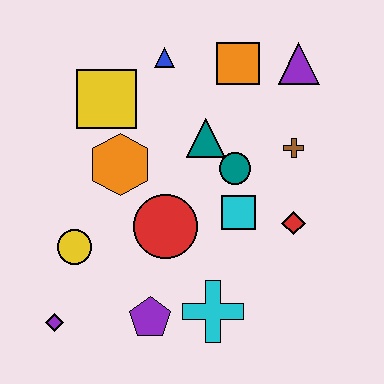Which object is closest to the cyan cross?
The purple pentagon is closest to the cyan cross.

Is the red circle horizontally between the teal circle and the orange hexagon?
Yes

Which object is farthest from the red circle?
The purple triangle is farthest from the red circle.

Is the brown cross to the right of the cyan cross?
Yes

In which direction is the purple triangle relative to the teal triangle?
The purple triangle is to the right of the teal triangle.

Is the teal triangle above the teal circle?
Yes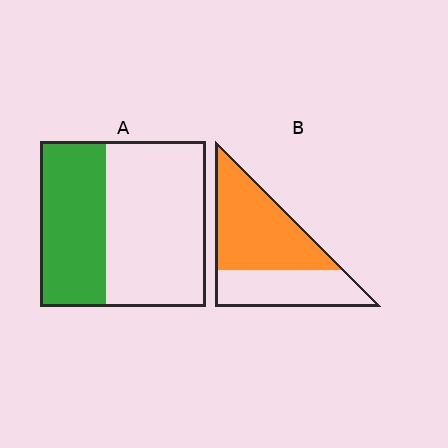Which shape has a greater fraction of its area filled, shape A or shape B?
Shape B.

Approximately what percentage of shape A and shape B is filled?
A is approximately 40% and B is approximately 60%.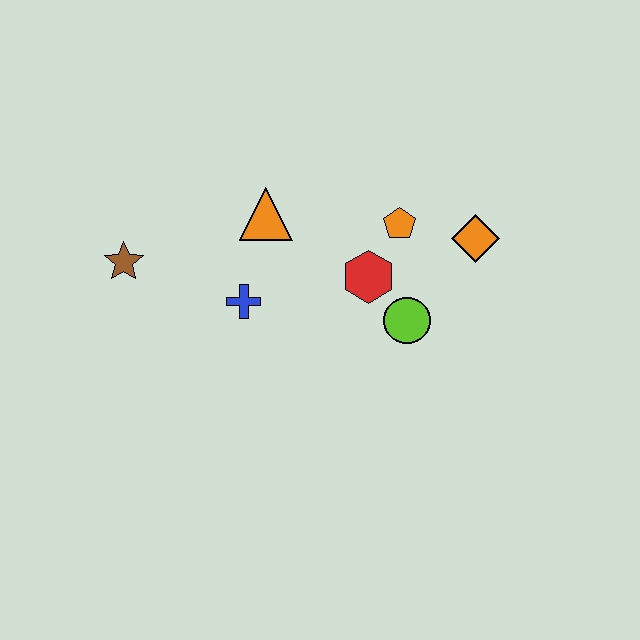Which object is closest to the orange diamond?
The orange pentagon is closest to the orange diamond.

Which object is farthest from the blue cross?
The orange diamond is farthest from the blue cross.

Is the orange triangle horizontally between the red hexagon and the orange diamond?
No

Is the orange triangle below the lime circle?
No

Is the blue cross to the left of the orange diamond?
Yes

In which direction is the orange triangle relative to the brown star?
The orange triangle is to the right of the brown star.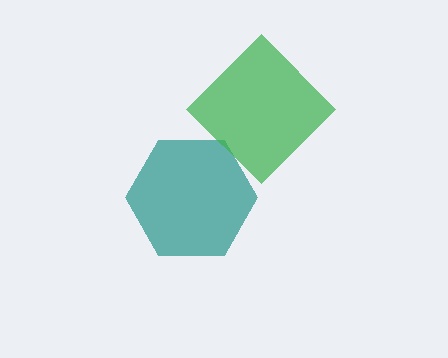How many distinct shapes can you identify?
There are 2 distinct shapes: a teal hexagon, a green diamond.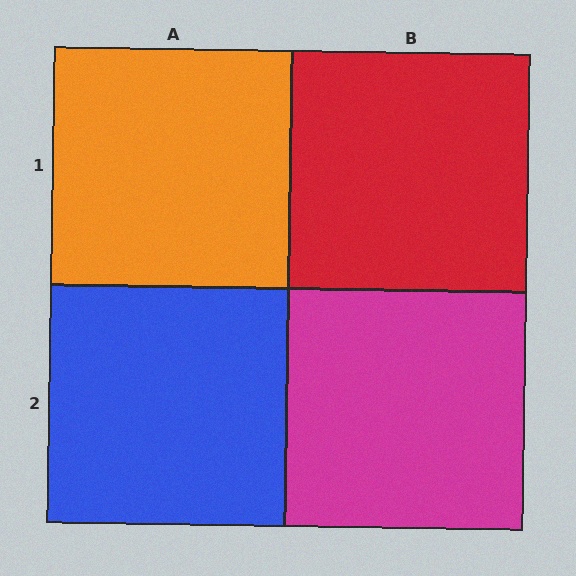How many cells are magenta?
1 cell is magenta.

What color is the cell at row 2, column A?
Blue.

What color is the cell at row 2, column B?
Magenta.